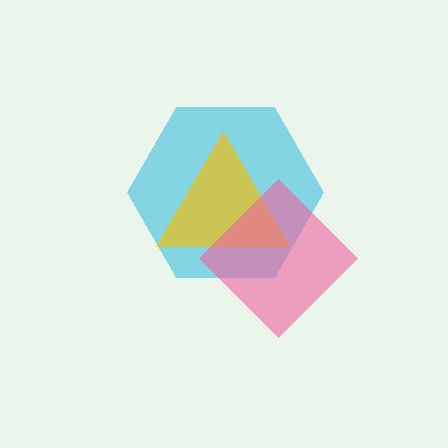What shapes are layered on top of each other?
The layered shapes are: a cyan hexagon, a yellow triangle, a pink diamond.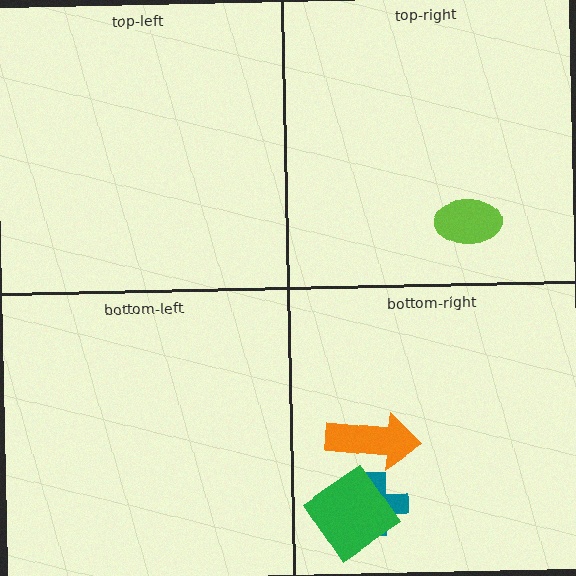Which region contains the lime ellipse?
The top-right region.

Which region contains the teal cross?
The bottom-right region.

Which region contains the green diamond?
The bottom-right region.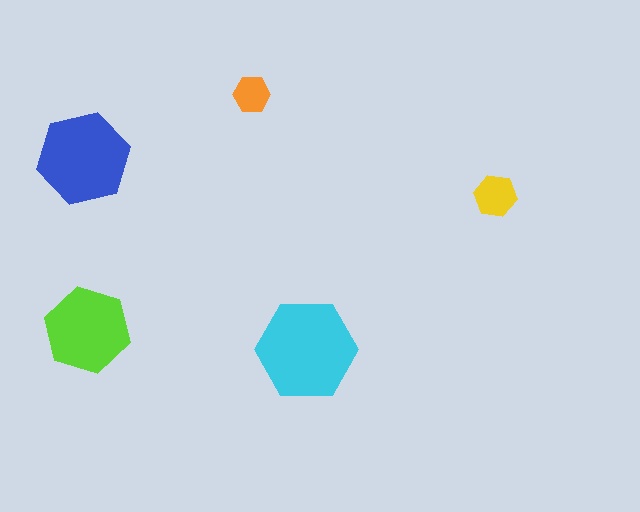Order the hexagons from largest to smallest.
the cyan one, the blue one, the lime one, the yellow one, the orange one.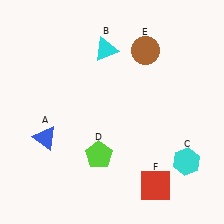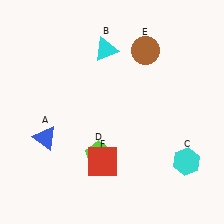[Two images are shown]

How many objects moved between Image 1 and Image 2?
1 object moved between the two images.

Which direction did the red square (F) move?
The red square (F) moved left.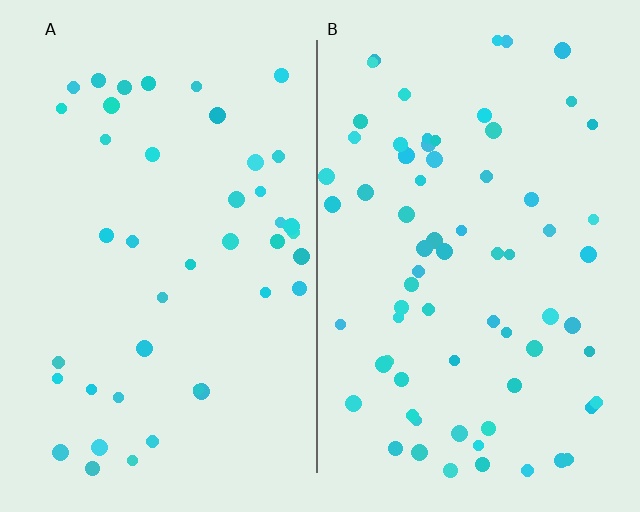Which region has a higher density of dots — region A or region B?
B (the right).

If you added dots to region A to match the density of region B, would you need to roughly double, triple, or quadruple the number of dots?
Approximately double.